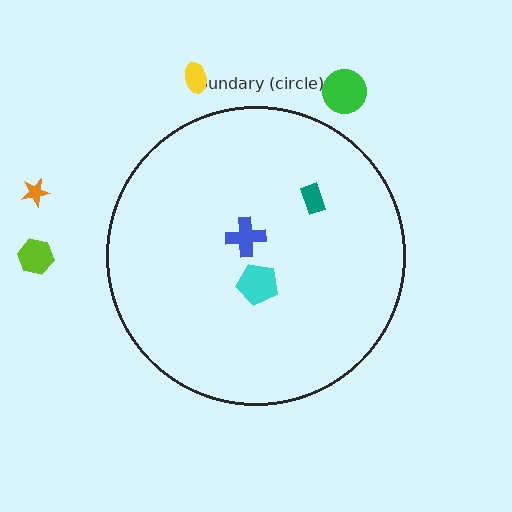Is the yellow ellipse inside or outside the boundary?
Outside.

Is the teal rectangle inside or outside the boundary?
Inside.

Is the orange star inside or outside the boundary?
Outside.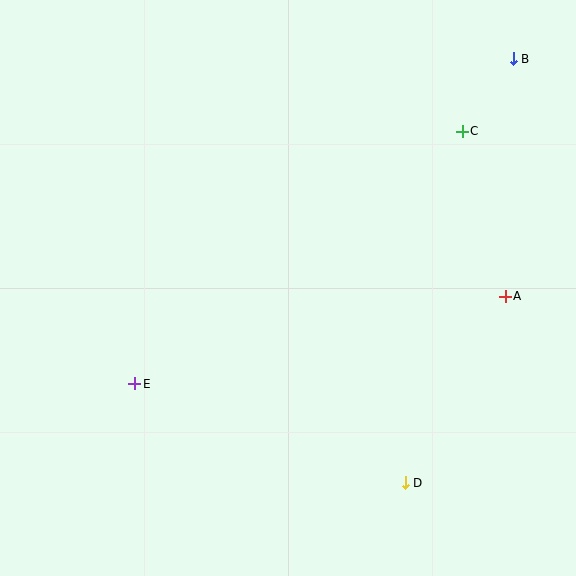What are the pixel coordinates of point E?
Point E is at (135, 384).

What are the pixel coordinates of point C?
Point C is at (462, 131).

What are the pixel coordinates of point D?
Point D is at (405, 483).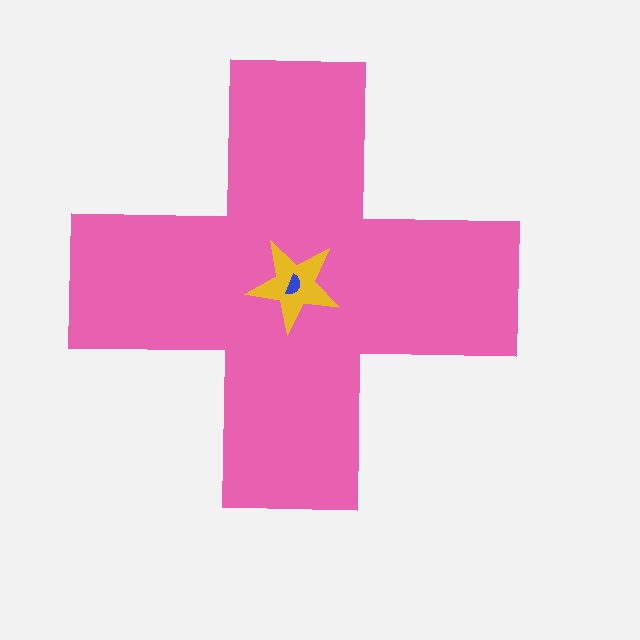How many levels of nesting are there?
3.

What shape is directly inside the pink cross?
The yellow star.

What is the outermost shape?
The pink cross.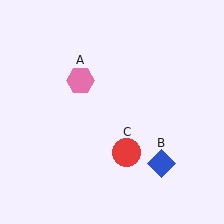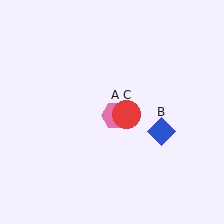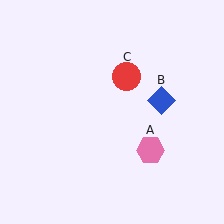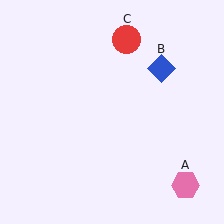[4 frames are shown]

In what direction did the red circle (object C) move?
The red circle (object C) moved up.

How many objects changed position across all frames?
3 objects changed position: pink hexagon (object A), blue diamond (object B), red circle (object C).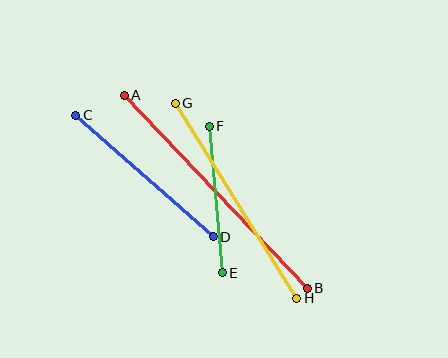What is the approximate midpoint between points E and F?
The midpoint is at approximately (216, 199) pixels.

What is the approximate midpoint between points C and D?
The midpoint is at approximately (144, 176) pixels.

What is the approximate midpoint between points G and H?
The midpoint is at approximately (236, 201) pixels.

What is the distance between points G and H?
The distance is approximately 229 pixels.